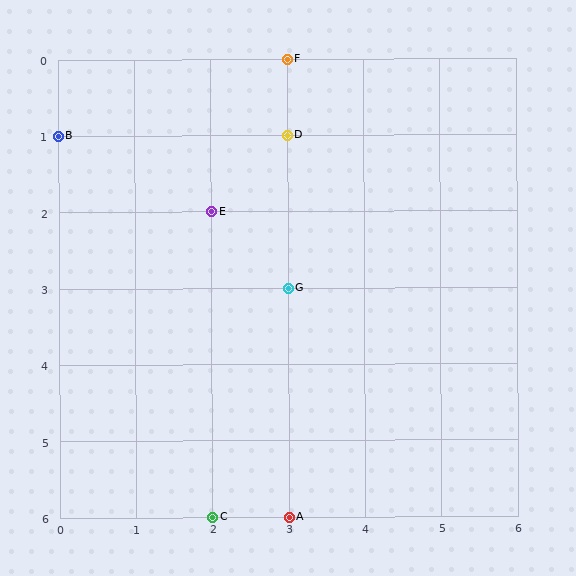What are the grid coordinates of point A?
Point A is at grid coordinates (3, 6).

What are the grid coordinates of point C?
Point C is at grid coordinates (2, 6).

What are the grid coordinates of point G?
Point G is at grid coordinates (3, 3).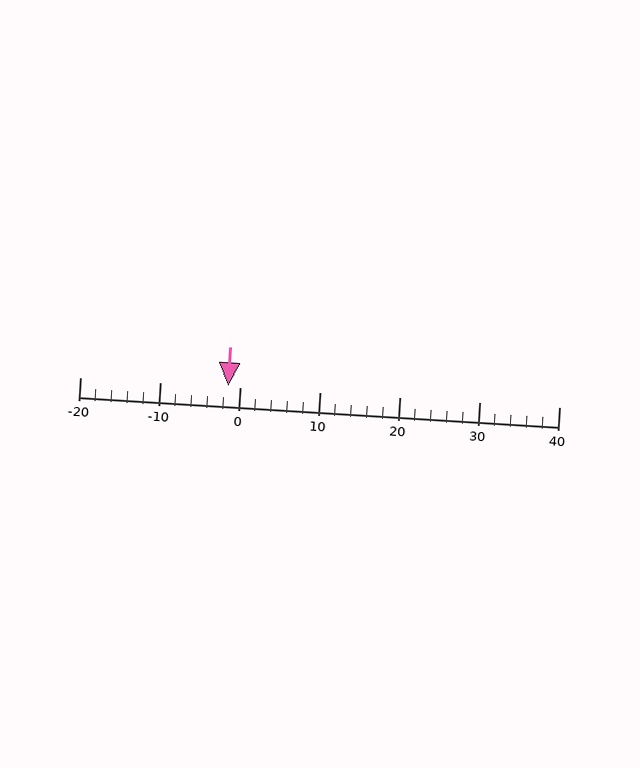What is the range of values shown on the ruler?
The ruler shows values from -20 to 40.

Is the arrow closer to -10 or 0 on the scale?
The arrow is closer to 0.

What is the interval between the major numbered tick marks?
The major tick marks are spaced 10 units apart.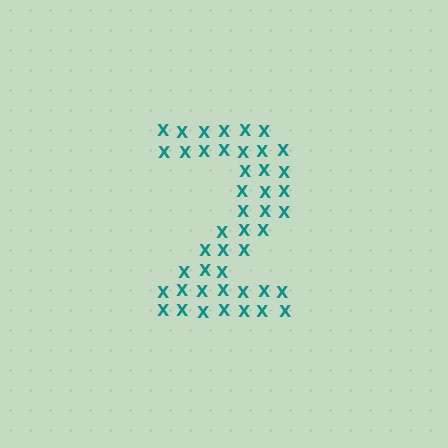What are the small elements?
The small elements are letter X's.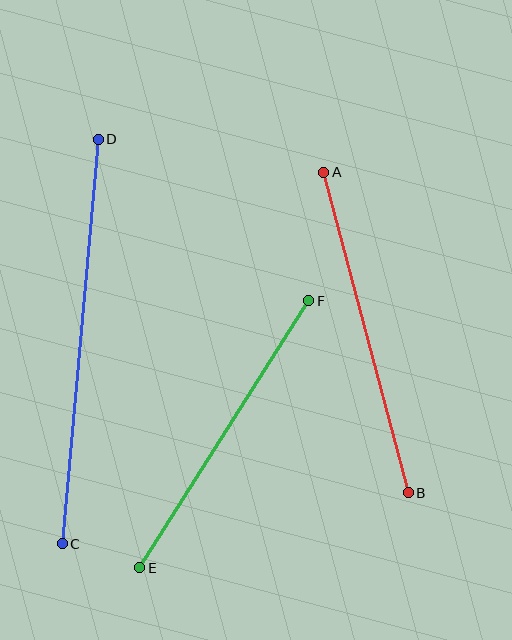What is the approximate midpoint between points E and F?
The midpoint is at approximately (224, 434) pixels.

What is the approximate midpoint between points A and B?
The midpoint is at approximately (366, 333) pixels.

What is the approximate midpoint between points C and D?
The midpoint is at approximately (80, 341) pixels.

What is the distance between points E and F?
The distance is approximately 316 pixels.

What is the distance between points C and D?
The distance is approximately 406 pixels.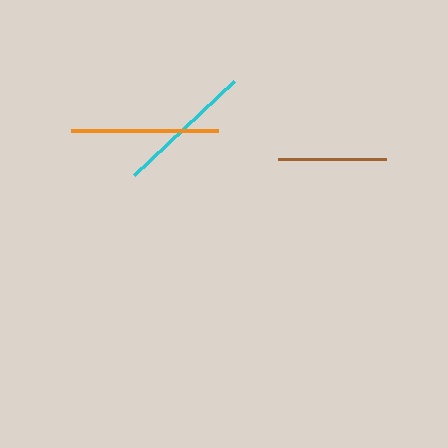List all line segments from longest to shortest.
From longest to shortest: orange, cyan, brown.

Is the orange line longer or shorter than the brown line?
The orange line is longer than the brown line.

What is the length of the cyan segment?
The cyan segment is approximately 138 pixels long.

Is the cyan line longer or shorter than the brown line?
The cyan line is longer than the brown line.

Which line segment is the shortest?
The brown line is the shortest at approximately 108 pixels.